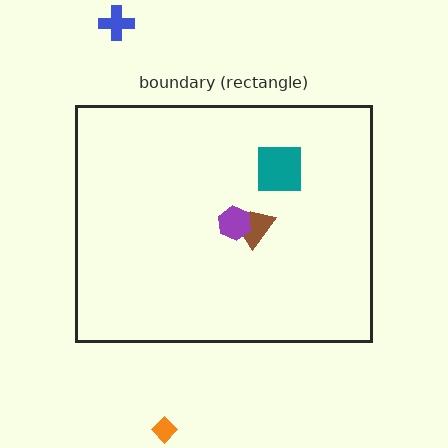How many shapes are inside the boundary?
3 inside, 2 outside.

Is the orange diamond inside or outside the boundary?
Outside.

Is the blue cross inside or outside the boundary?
Outside.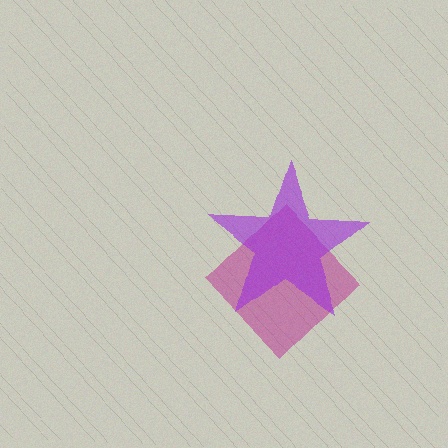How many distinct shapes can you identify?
There are 2 distinct shapes: a magenta diamond, a purple star.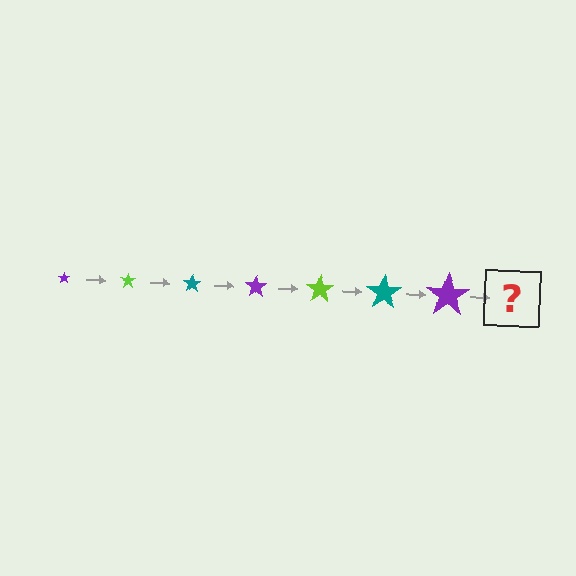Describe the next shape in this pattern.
It should be a lime star, larger than the previous one.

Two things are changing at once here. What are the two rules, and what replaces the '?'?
The two rules are that the star grows larger each step and the color cycles through purple, lime, and teal. The '?' should be a lime star, larger than the previous one.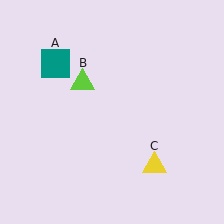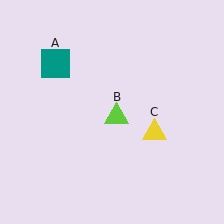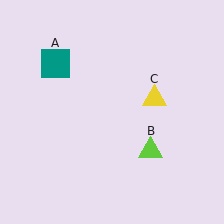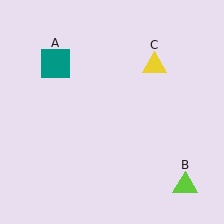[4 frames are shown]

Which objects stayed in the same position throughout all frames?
Teal square (object A) remained stationary.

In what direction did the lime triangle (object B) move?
The lime triangle (object B) moved down and to the right.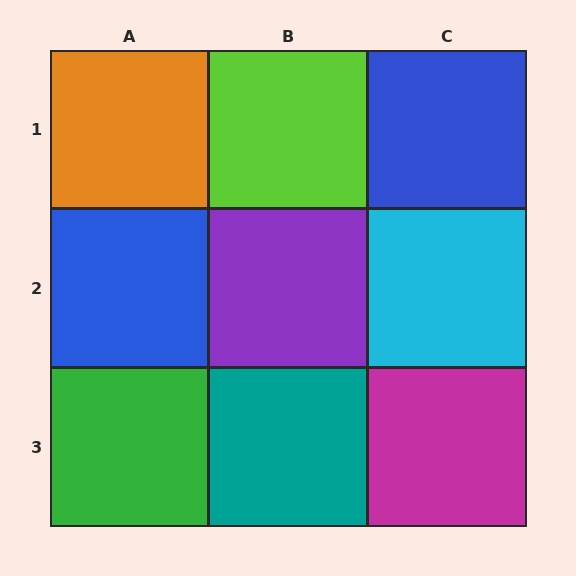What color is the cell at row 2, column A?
Blue.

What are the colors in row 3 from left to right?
Green, teal, magenta.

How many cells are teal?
1 cell is teal.